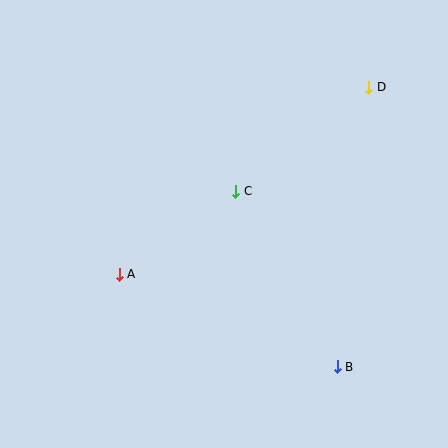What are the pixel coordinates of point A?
Point A is at (119, 274).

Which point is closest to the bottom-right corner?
Point B is closest to the bottom-right corner.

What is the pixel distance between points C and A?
The distance between C and A is 143 pixels.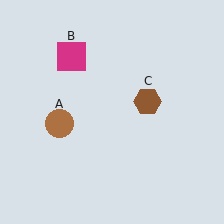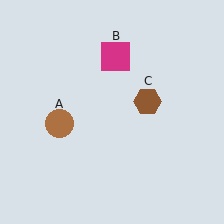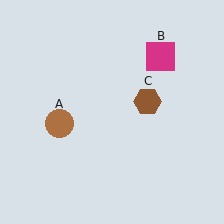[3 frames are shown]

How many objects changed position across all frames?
1 object changed position: magenta square (object B).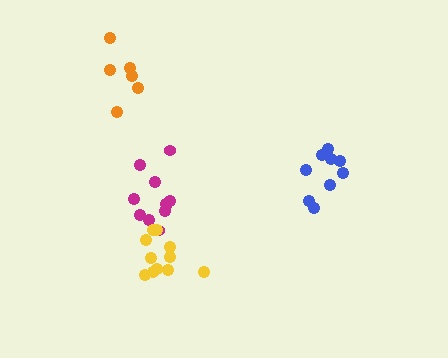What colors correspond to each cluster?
The clusters are colored: orange, blue, magenta, yellow.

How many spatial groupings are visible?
There are 4 spatial groupings.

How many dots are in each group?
Group 1: 6 dots, Group 2: 9 dots, Group 3: 11 dots, Group 4: 11 dots (37 total).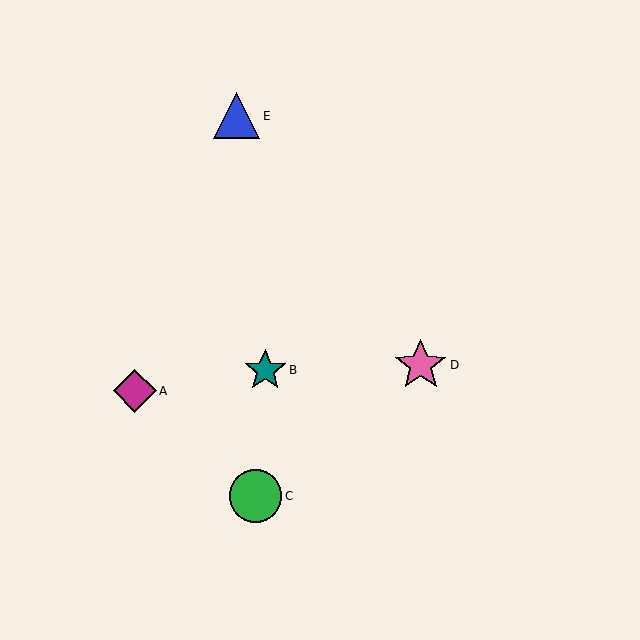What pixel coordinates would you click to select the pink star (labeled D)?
Click at (421, 365) to select the pink star D.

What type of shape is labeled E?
Shape E is a blue triangle.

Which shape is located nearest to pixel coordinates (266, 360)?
The teal star (labeled B) at (265, 370) is nearest to that location.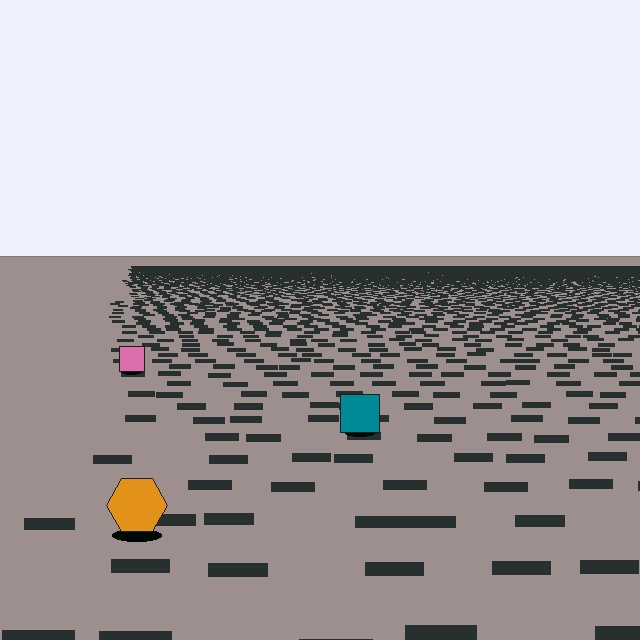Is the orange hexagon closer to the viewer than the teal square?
Yes. The orange hexagon is closer — you can tell from the texture gradient: the ground texture is coarser near it.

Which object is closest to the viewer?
The orange hexagon is closest. The texture marks near it are larger and more spread out.